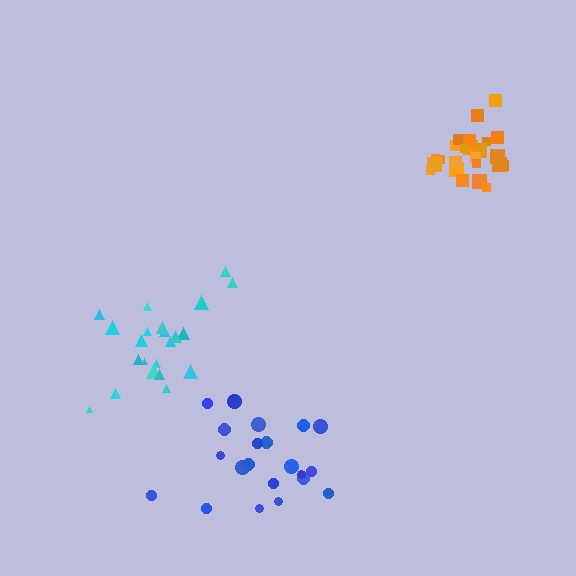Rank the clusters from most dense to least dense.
orange, cyan, blue.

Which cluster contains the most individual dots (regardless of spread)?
Orange (24).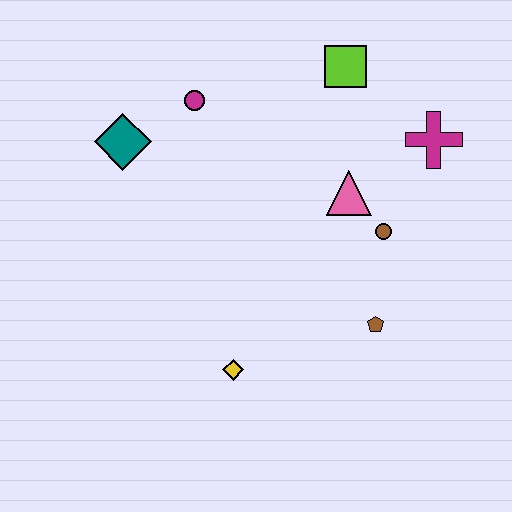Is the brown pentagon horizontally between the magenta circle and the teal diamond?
No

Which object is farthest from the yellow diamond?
The lime square is farthest from the yellow diamond.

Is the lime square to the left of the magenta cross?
Yes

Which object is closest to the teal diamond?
The magenta circle is closest to the teal diamond.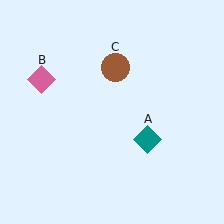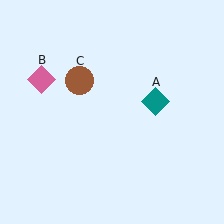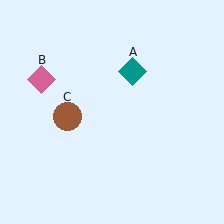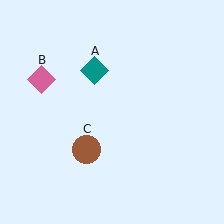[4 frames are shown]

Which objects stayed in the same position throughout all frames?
Pink diamond (object B) remained stationary.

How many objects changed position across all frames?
2 objects changed position: teal diamond (object A), brown circle (object C).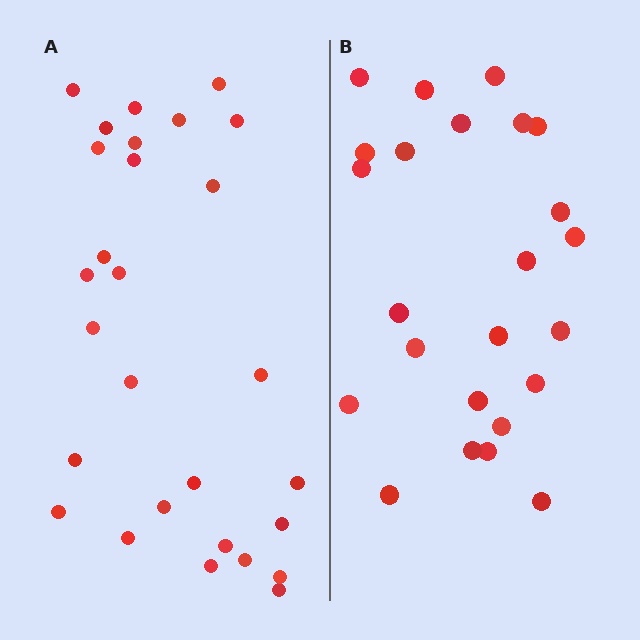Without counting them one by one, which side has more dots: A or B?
Region A (the left region) has more dots.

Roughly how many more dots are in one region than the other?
Region A has about 4 more dots than region B.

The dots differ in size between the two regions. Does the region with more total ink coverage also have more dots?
No. Region B has more total ink coverage because its dots are larger, but region A actually contains more individual dots. Total area can be misleading — the number of items is what matters here.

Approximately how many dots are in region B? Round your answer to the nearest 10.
About 20 dots. (The exact count is 24, which rounds to 20.)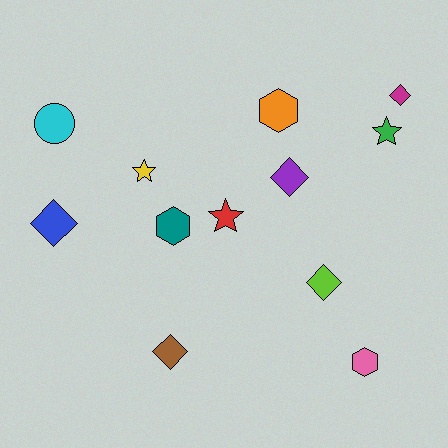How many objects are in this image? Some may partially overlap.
There are 12 objects.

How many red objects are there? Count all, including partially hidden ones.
There is 1 red object.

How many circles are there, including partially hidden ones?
There is 1 circle.